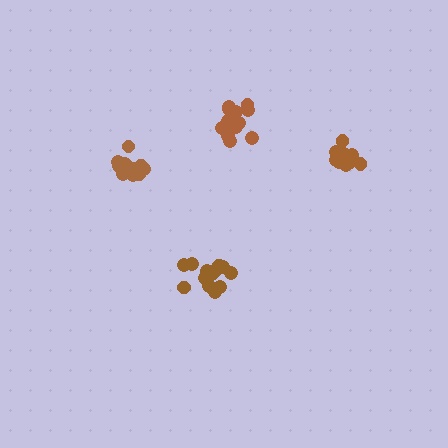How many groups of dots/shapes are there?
There are 4 groups.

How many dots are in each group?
Group 1: 15 dots, Group 2: 13 dots, Group 3: 14 dots, Group 4: 12 dots (54 total).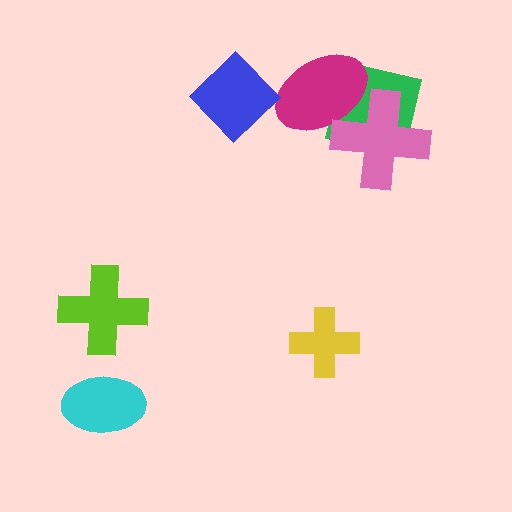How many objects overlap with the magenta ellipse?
2 objects overlap with the magenta ellipse.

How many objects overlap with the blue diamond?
0 objects overlap with the blue diamond.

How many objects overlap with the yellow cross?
0 objects overlap with the yellow cross.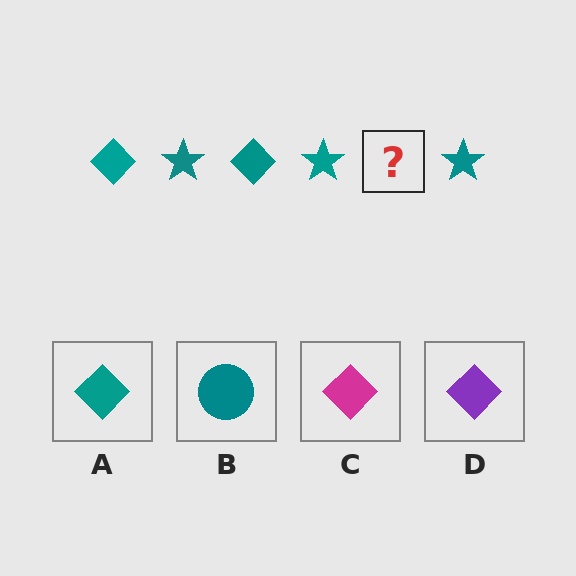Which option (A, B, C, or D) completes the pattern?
A.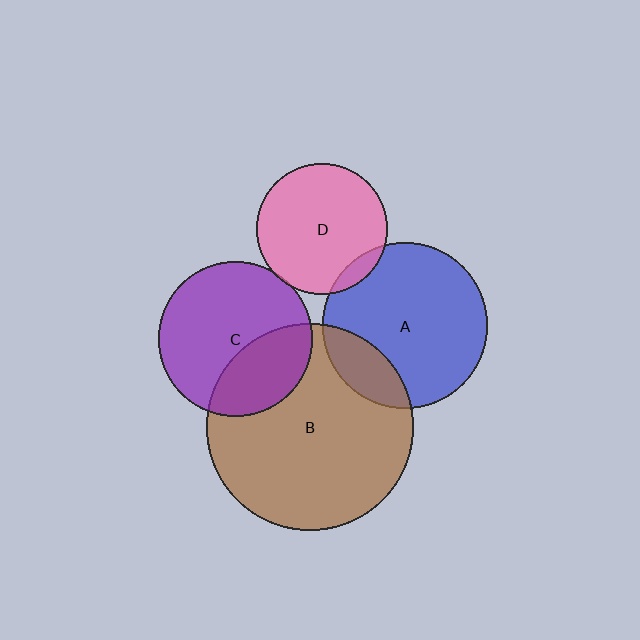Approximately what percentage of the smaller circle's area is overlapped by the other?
Approximately 20%.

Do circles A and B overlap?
Yes.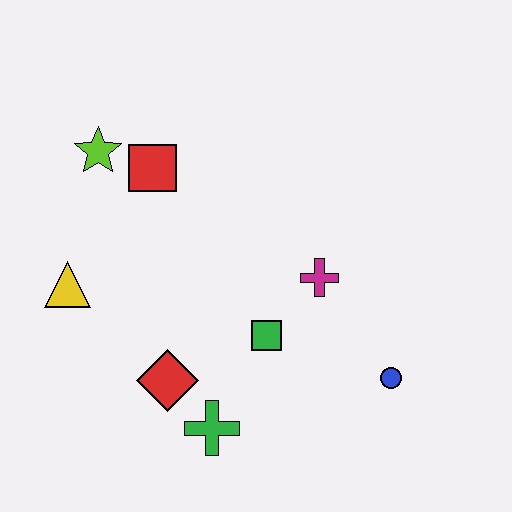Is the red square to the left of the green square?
Yes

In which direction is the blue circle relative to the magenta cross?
The blue circle is below the magenta cross.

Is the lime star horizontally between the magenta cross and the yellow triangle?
Yes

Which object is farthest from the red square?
The blue circle is farthest from the red square.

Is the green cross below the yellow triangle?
Yes